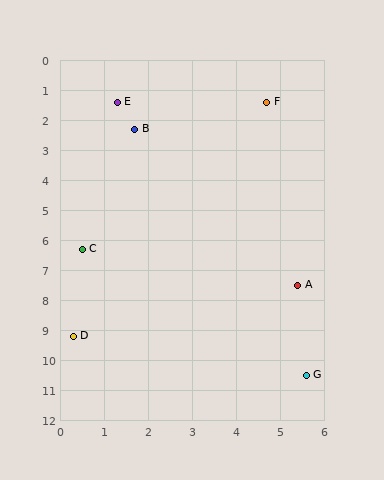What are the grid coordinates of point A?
Point A is at approximately (5.4, 7.5).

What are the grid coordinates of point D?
Point D is at approximately (0.3, 9.2).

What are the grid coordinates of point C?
Point C is at approximately (0.5, 6.3).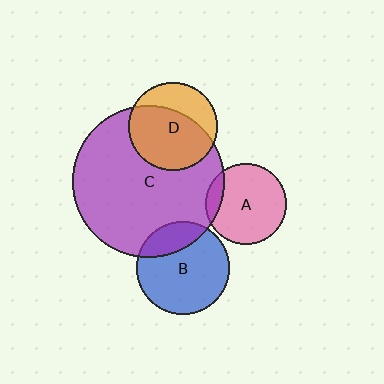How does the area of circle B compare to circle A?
Approximately 1.3 times.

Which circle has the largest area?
Circle C (purple).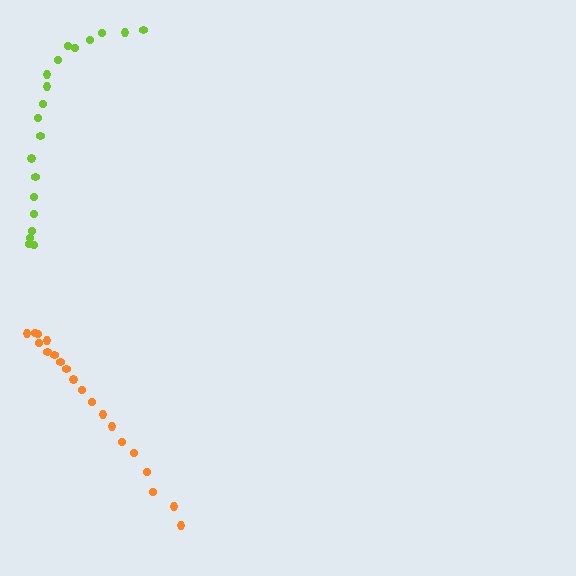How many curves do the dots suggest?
There are 2 distinct paths.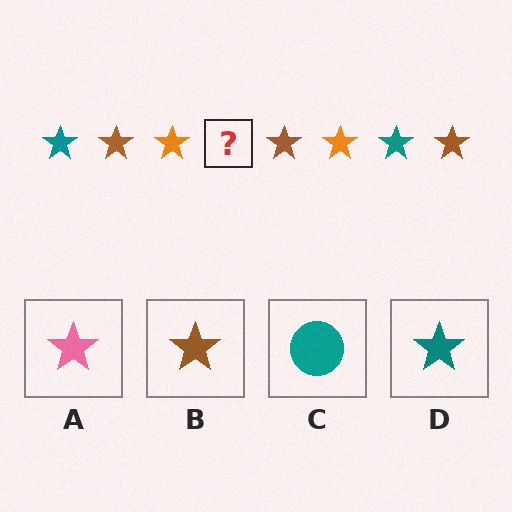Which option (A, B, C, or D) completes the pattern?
D.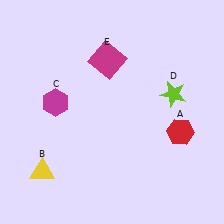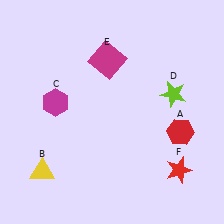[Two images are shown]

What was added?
A red star (F) was added in Image 2.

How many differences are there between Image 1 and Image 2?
There is 1 difference between the two images.